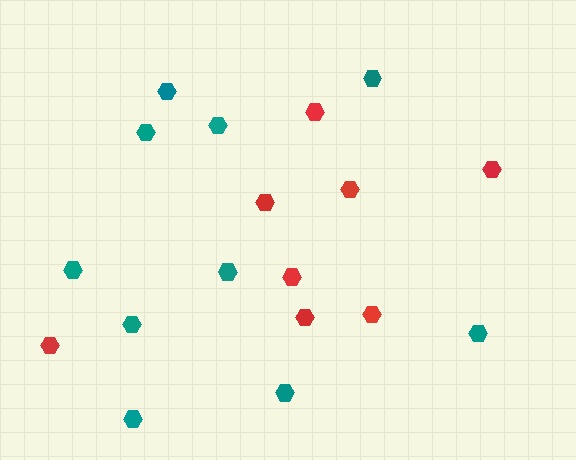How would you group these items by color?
There are 2 groups: one group of teal hexagons (10) and one group of red hexagons (8).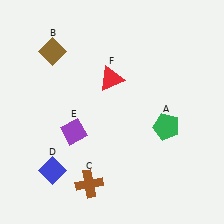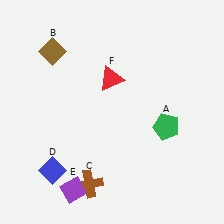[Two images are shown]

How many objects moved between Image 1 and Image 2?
1 object moved between the two images.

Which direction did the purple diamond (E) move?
The purple diamond (E) moved down.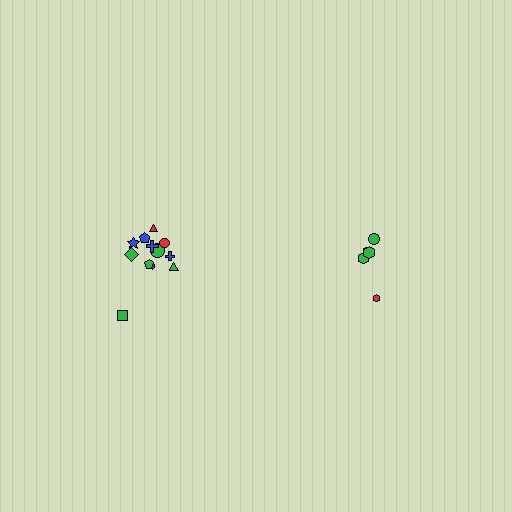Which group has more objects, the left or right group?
The left group.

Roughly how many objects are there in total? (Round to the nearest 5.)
Roughly 15 objects in total.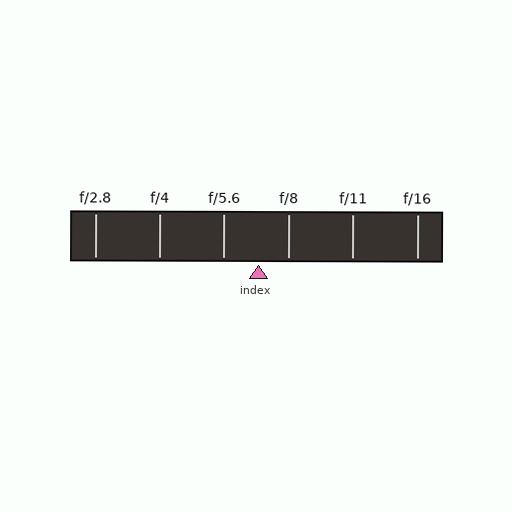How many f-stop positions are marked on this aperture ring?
There are 6 f-stop positions marked.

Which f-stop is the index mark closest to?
The index mark is closest to f/8.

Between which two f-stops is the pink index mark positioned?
The index mark is between f/5.6 and f/8.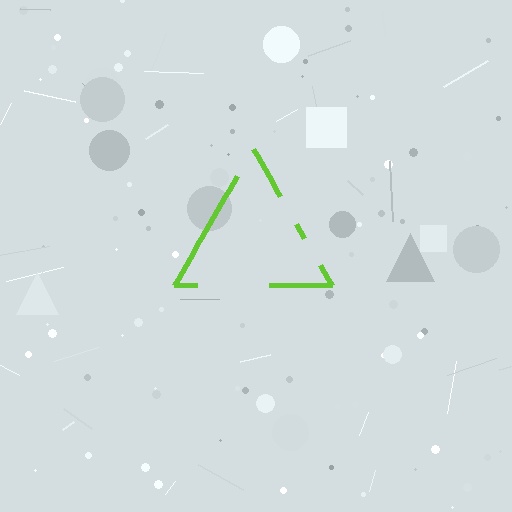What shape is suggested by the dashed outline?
The dashed outline suggests a triangle.